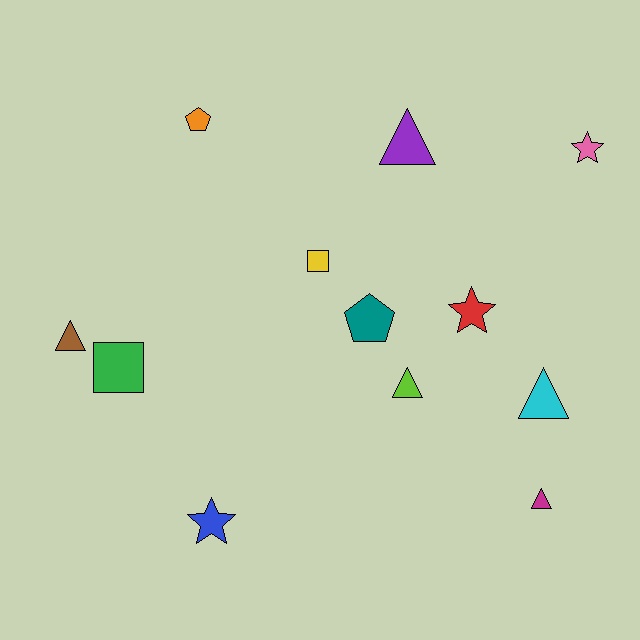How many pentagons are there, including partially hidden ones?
There are 2 pentagons.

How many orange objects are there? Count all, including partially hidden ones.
There is 1 orange object.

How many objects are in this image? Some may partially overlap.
There are 12 objects.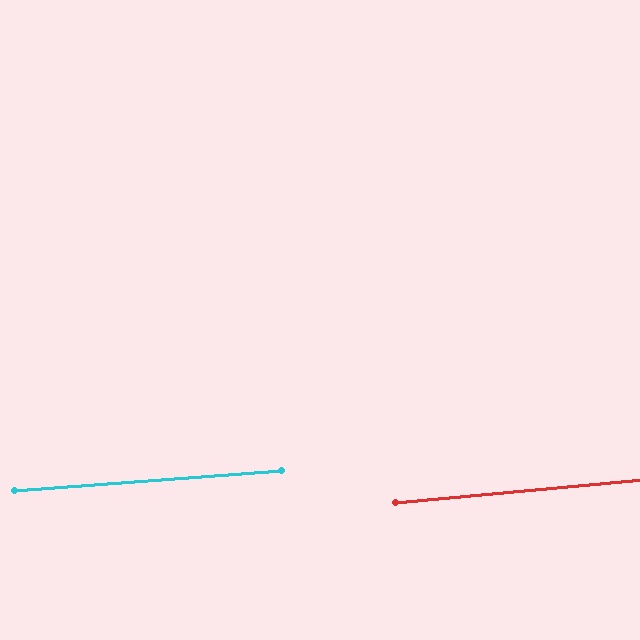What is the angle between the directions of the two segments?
Approximately 1 degree.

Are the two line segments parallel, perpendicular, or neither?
Parallel — their directions differ by only 1.1°.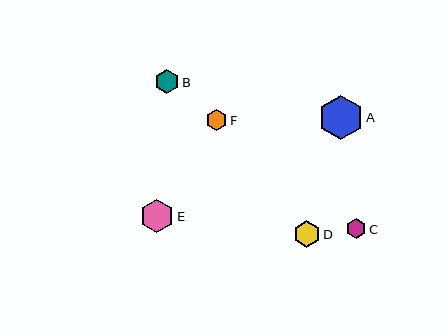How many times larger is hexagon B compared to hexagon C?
Hexagon B is approximately 1.2 times the size of hexagon C.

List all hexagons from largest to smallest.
From largest to smallest: A, E, D, B, F, C.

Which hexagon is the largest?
Hexagon A is the largest with a size of approximately 45 pixels.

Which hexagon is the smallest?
Hexagon C is the smallest with a size of approximately 20 pixels.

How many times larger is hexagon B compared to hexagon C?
Hexagon B is approximately 1.2 times the size of hexagon C.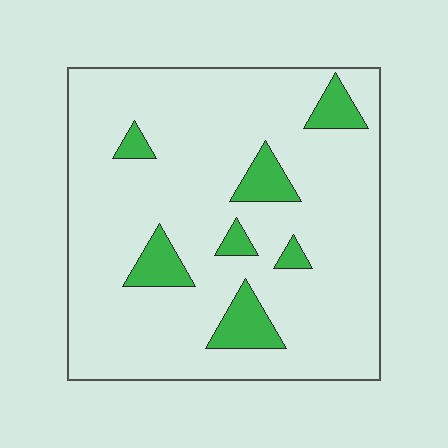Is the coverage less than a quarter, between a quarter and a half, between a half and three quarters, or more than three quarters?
Less than a quarter.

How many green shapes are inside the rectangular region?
7.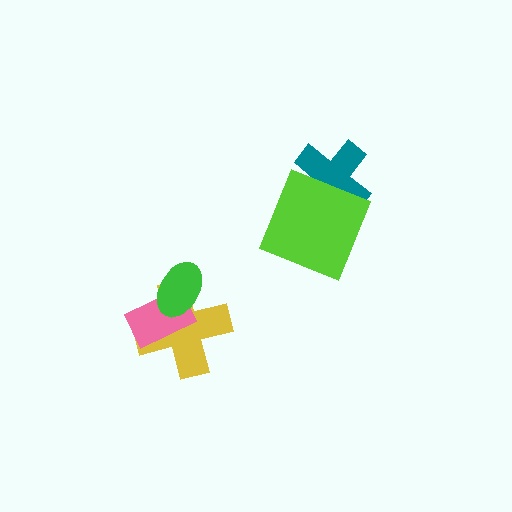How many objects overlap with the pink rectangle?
2 objects overlap with the pink rectangle.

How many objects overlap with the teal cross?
1 object overlaps with the teal cross.